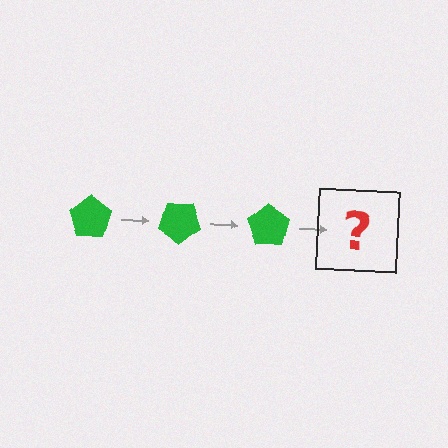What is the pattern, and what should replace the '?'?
The pattern is that the pentagon rotates 35 degrees each step. The '?' should be a green pentagon rotated 105 degrees.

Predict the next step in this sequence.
The next step is a green pentagon rotated 105 degrees.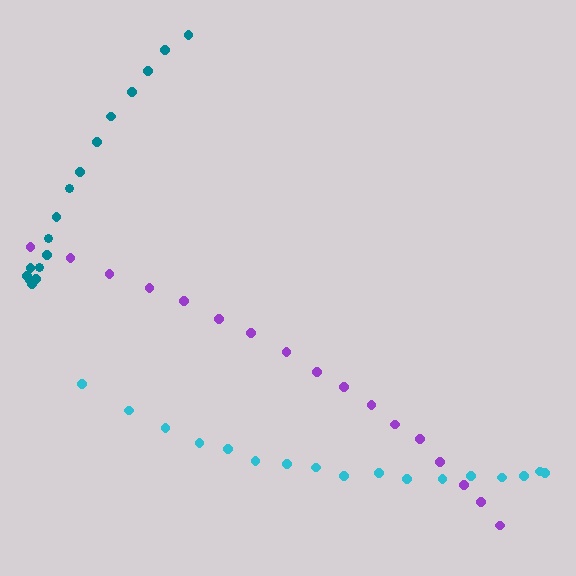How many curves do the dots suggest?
There are 3 distinct paths.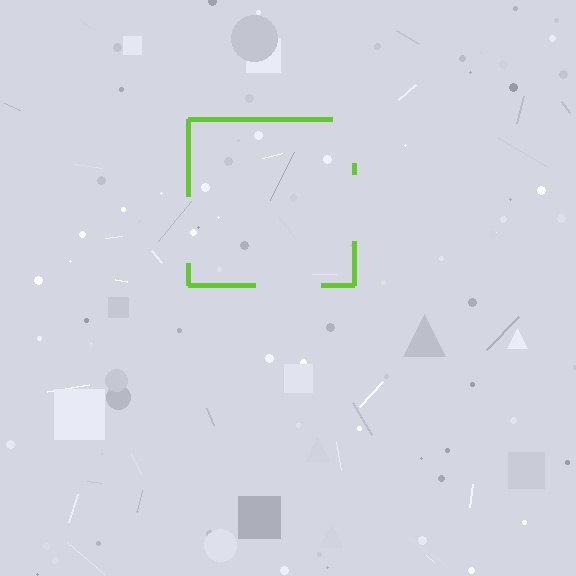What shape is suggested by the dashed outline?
The dashed outline suggests a square.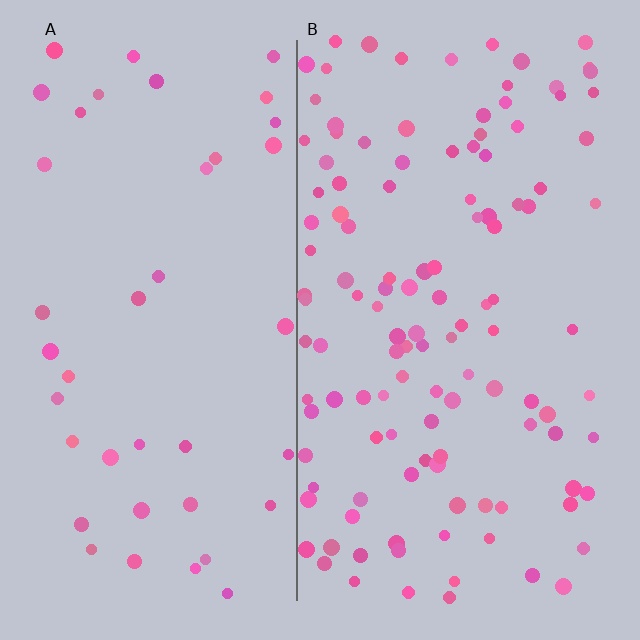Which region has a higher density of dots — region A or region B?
B (the right).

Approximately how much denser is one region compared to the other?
Approximately 3.0× — region B over region A.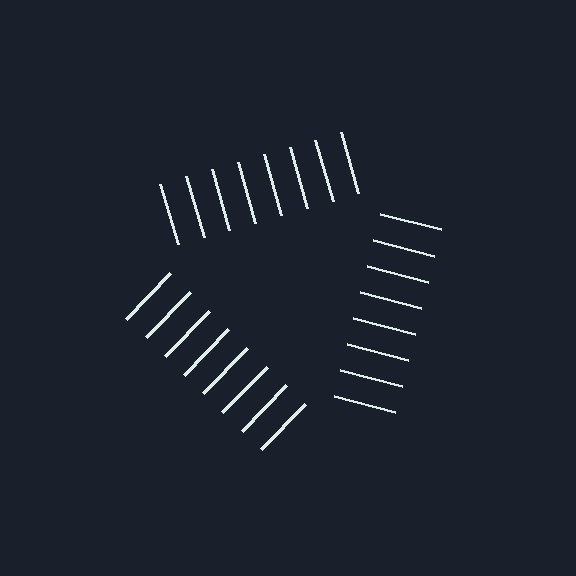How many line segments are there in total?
24 — 8 along each of the 3 edges.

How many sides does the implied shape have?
3 sides — the line-ends trace a triangle.